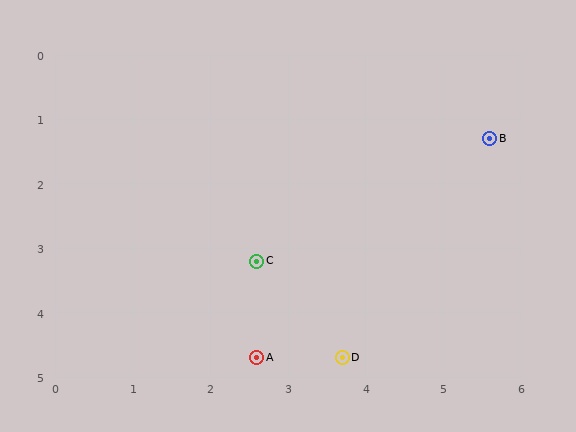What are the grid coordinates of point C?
Point C is at approximately (2.6, 3.2).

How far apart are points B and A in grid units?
Points B and A are about 4.5 grid units apart.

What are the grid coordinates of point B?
Point B is at approximately (5.6, 1.3).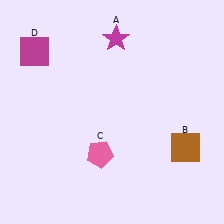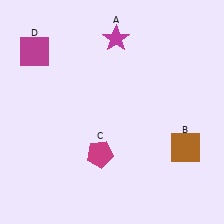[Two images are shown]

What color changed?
The pentagon (C) changed from pink in Image 1 to magenta in Image 2.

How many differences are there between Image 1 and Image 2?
There is 1 difference between the two images.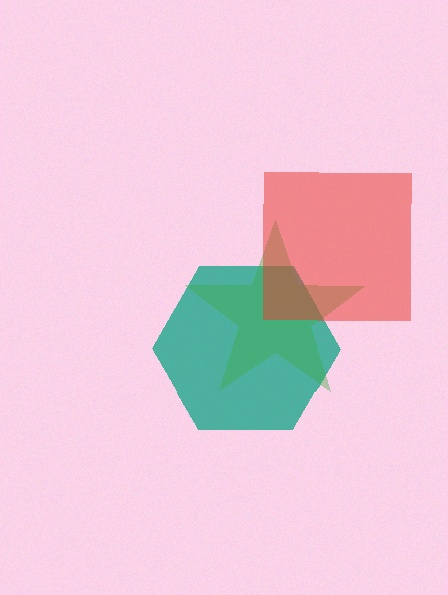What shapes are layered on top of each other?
The layered shapes are: a teal hexagon, a green star, a red square.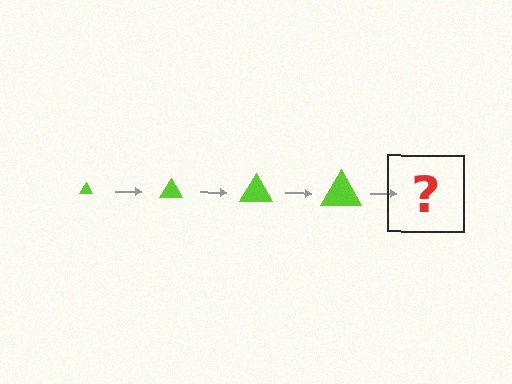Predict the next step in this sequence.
The next step is a lime triangle, larger than the previous one.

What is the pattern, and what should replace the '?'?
The pattern is that the triangle gets progressively larger each step. The '?' should be a lime triangle, larger than the previous one.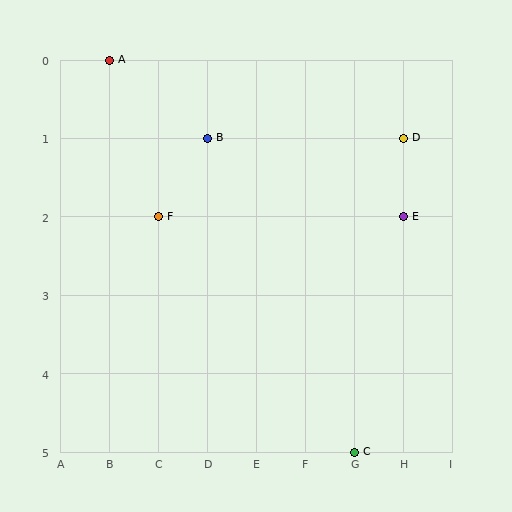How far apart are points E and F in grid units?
Points E and F are 5 columns apart.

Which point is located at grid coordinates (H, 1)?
Point D is at (H, 1).